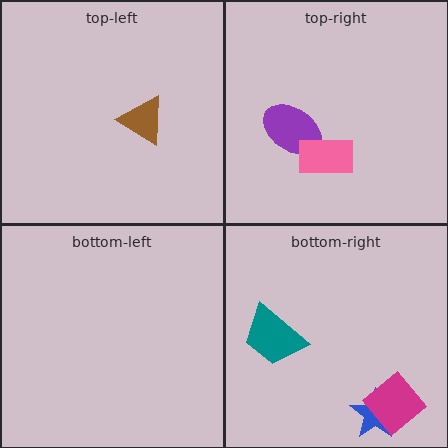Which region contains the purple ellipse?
The top-right region.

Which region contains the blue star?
The bottom-right region.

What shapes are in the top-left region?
The brown triangle.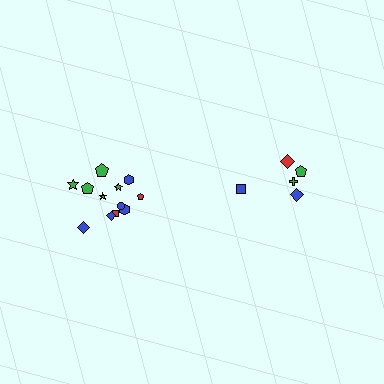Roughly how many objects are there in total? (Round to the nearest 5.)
Roughly 15 objects in total.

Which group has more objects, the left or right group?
The left group.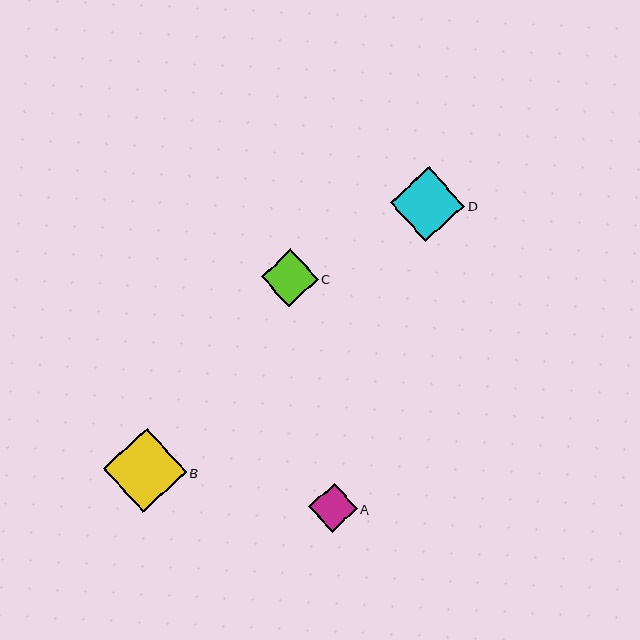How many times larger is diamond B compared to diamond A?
Diamond B is approximately 1.7 times the size of diamond A.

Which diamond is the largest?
Diamond B is the largest with a size of approximately 84 pixels.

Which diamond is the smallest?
Diamond A is the smallest with a size of approximately 49 pixels.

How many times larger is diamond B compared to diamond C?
Diamond B is approximately 1.5 times the size of diamond C.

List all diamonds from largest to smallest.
From largest to smallest: B, D, C, A.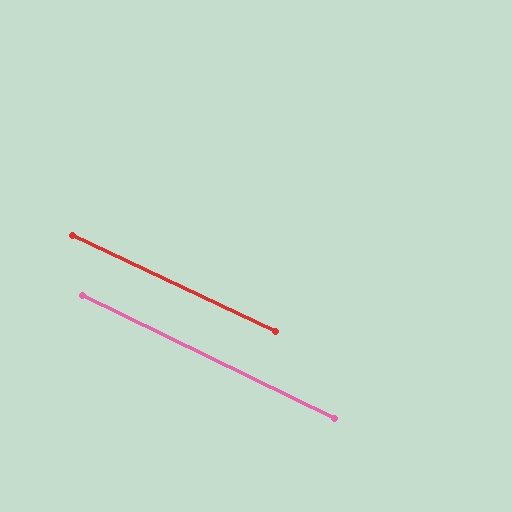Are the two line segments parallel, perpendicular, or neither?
Parallel — their directions differ by only 0.6°.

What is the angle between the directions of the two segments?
Approximately 1 degree.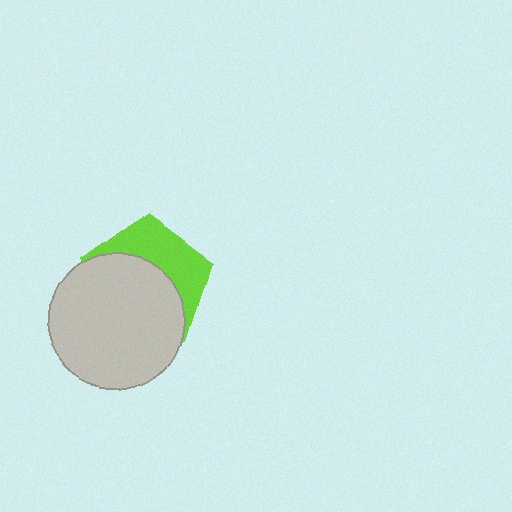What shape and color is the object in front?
The object in front is a light gray circle.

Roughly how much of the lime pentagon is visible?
A small part of it is visible (roughly 39%).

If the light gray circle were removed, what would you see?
You would see the complete lime pentagon.